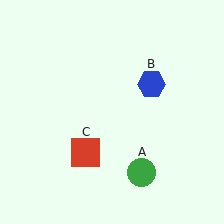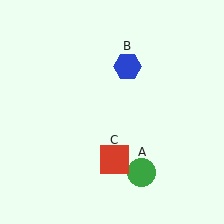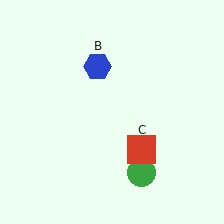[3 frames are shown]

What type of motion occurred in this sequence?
The blue hexagon (object B), red square (object C) rotated counterclockwise around the center of the scene.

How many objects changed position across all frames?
2 objects changed position: blue hexagon (object B), red square (object C).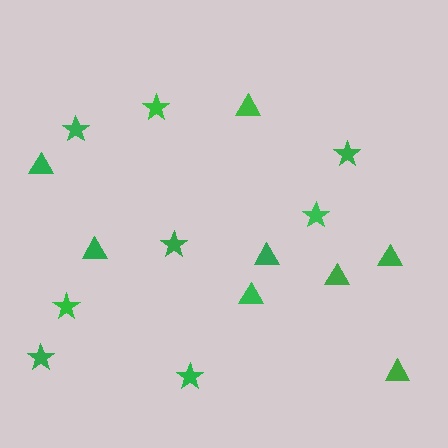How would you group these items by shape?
There are 2 groups: one group of stars (8) and one group of triangles (8).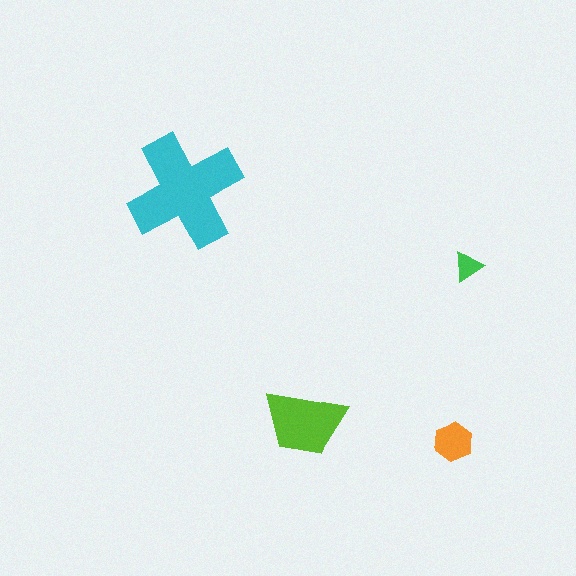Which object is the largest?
The cyan cross.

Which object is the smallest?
The green triangle.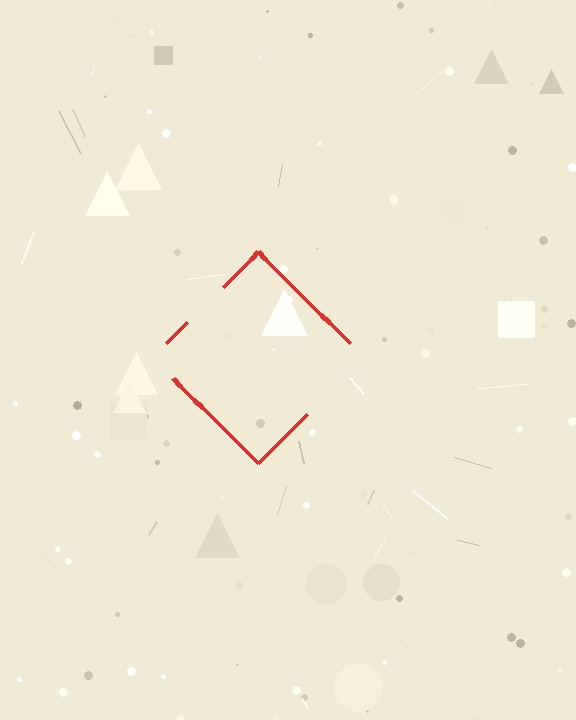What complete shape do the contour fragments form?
The contour fragments form a diamond.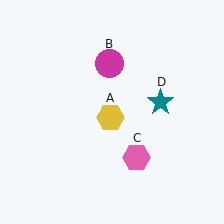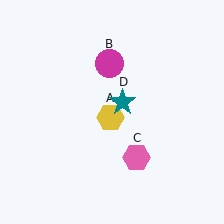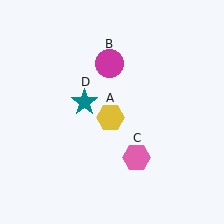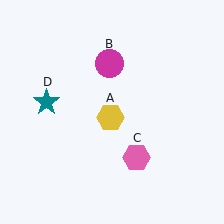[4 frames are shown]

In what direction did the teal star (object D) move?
The teal star (object D) moved left.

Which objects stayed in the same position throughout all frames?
Yellow hexagon (object A) and magenta circle (object B) and pink hexagon (object C) remained stationary.